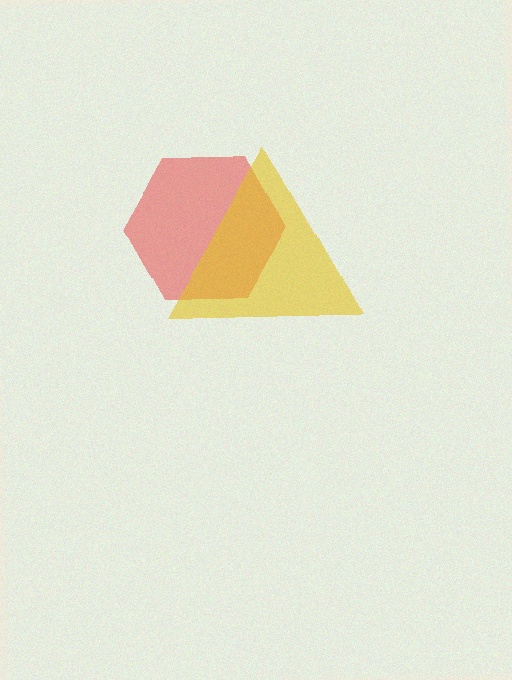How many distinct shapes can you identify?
There are 2 distinct shapes: a red hexagon, a yellow triangle.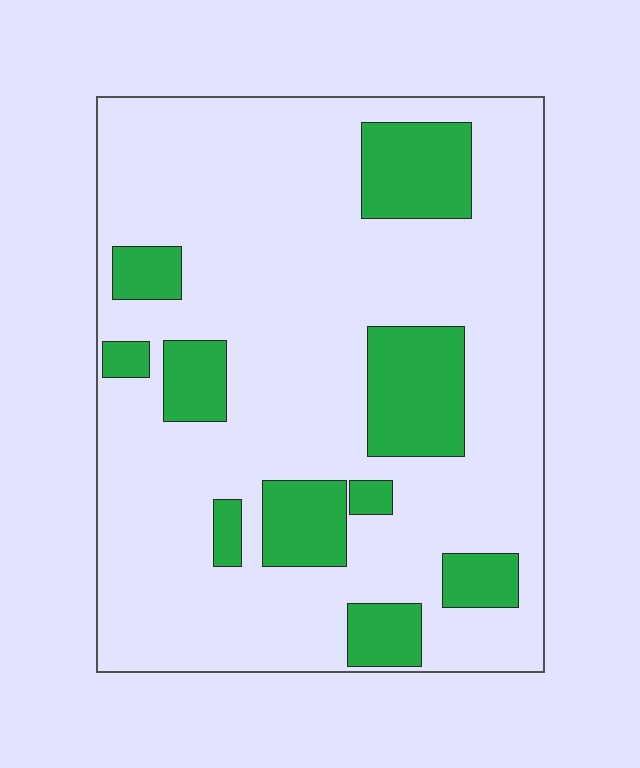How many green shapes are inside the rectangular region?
10.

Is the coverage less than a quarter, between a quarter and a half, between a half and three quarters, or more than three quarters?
Less than a quarter.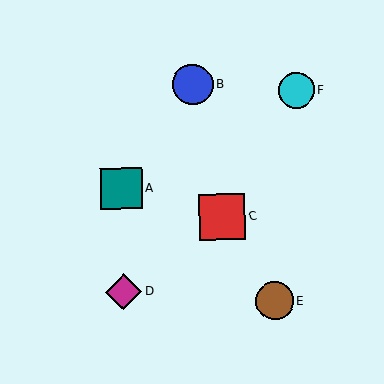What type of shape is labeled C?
Shape C is a red square.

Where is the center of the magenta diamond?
The center of the magenta diamond is at (124, 292).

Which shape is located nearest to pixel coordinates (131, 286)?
The magenta diamond (labeled D) at (124, 292) is nearest to that location.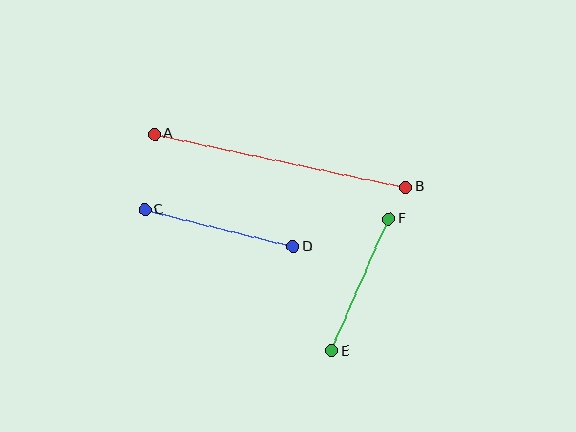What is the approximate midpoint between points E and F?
The midpoint is at approximately (360, 285) pixels.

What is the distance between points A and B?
The distance is approximately 256 pixels.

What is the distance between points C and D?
The distance is approximately 153 pixels.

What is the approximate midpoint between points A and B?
The midpoint is at approximately (280, 160) pixels.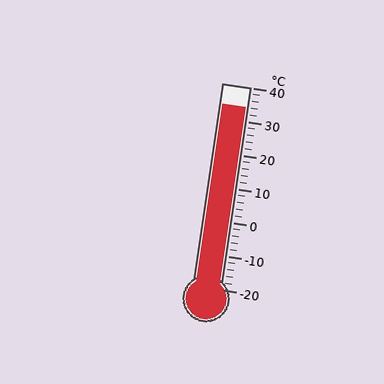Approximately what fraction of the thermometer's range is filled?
The thermometer is filled to approximately 90% of its range.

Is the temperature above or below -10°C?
The temperature is above -10°C.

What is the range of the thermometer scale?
The thermometer scale ranges from -20°C to 40°C.